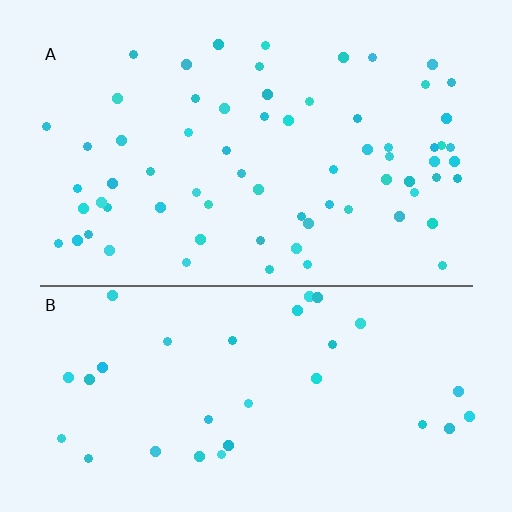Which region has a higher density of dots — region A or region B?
A (the top).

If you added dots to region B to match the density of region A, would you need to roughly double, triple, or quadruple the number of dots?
Approximately double.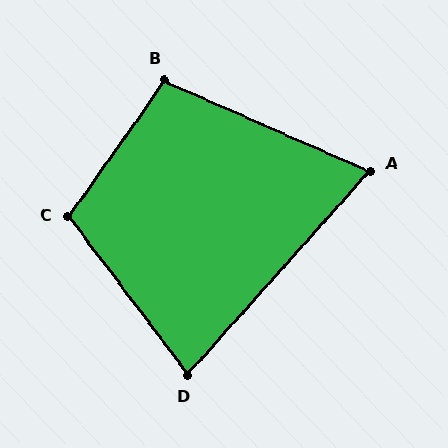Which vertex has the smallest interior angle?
A, at approximately 72 degrees.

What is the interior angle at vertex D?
Approximately 79 degrees (acute).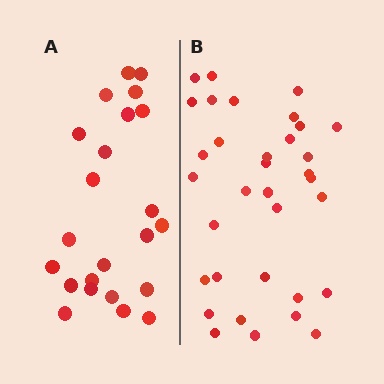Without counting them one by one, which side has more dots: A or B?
Region B (the right region) has more dots.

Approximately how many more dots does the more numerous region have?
Region B has roughly 12 or so more dots than region A.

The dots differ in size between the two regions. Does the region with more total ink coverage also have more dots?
No. Region A has more total ink coverage because its dots are larger, but region B actually contains more individual dots. Total area can be misleading — the number of items is what matters here.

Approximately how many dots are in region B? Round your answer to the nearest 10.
About 30 dots. (The exact count is 34, which rounds to 30.)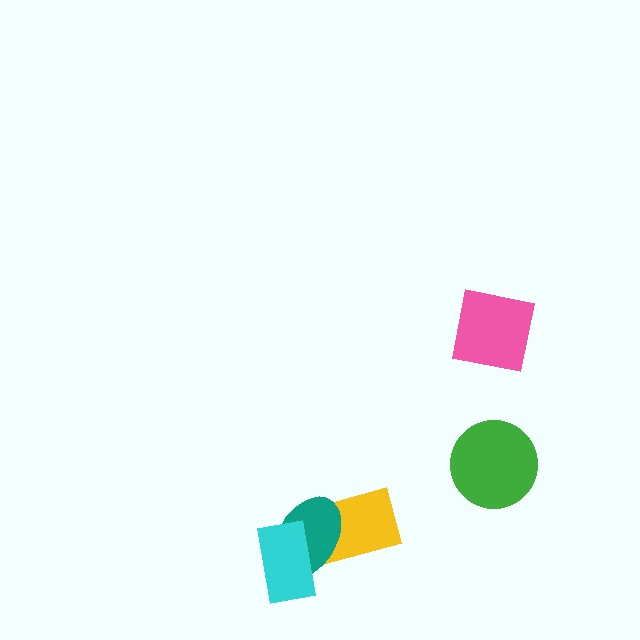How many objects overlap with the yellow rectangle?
2 objects overlap with the yellow rectangle.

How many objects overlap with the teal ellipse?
2 objects overlap with the teal ellipse.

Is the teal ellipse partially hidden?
Yes, it is partially covered by another shape.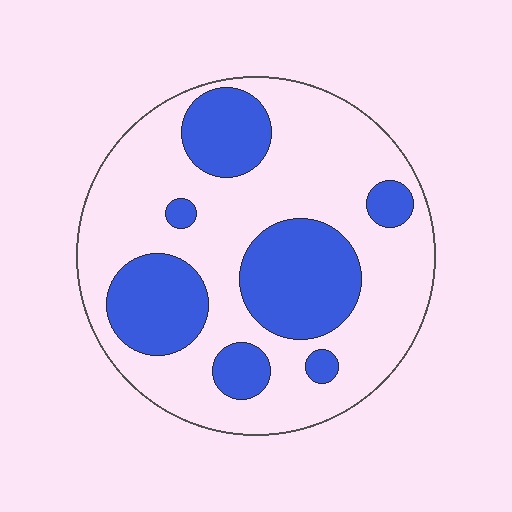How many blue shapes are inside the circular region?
7.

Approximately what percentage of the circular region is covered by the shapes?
Approximately 30%.